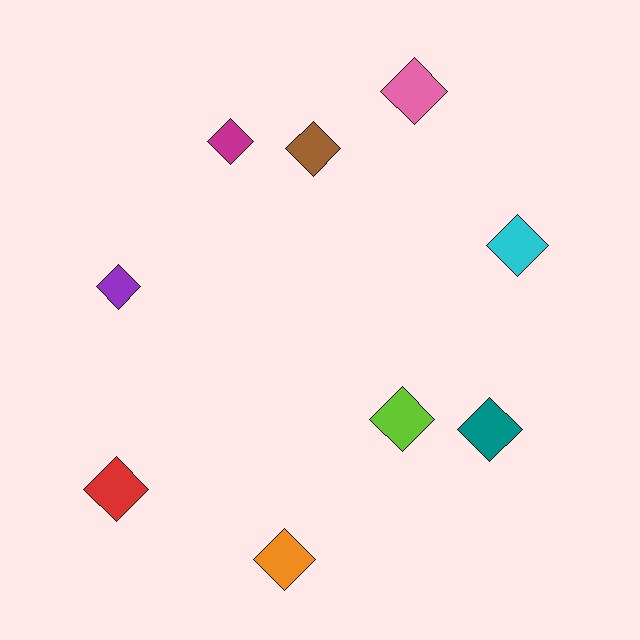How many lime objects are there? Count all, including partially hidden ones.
There is 1 lime object.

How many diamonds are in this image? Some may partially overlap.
There are 9 diamonds.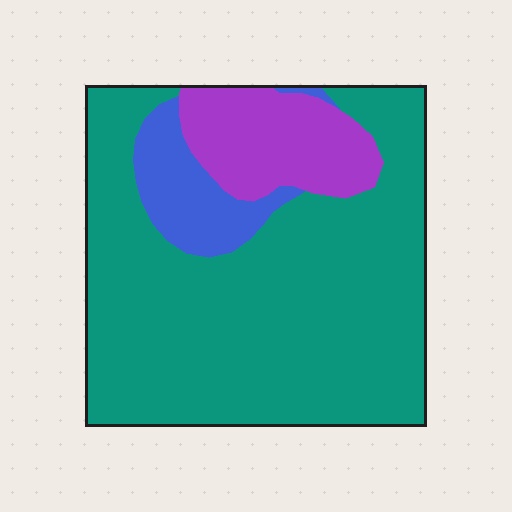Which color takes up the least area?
Blue, at roughly 10%.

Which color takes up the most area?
Teal, at roughly 75%.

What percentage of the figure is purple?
Purple covers 15% of the figure.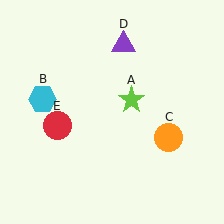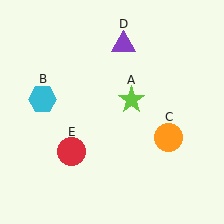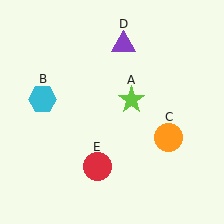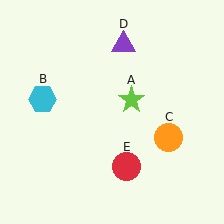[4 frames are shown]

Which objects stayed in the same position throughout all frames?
Lime star (object A) and cyan hexagon (object B) and orange circle (object C) and purple triangle (object D) remained stationary.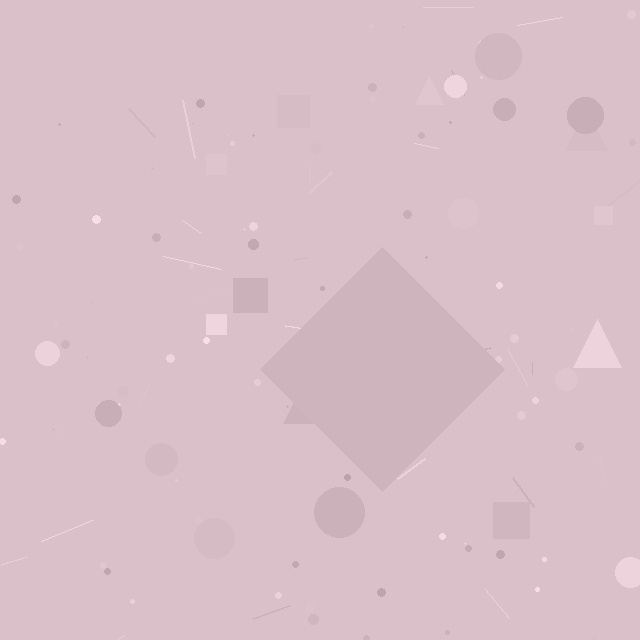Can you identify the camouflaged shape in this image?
The camouflaged shape is a diamond.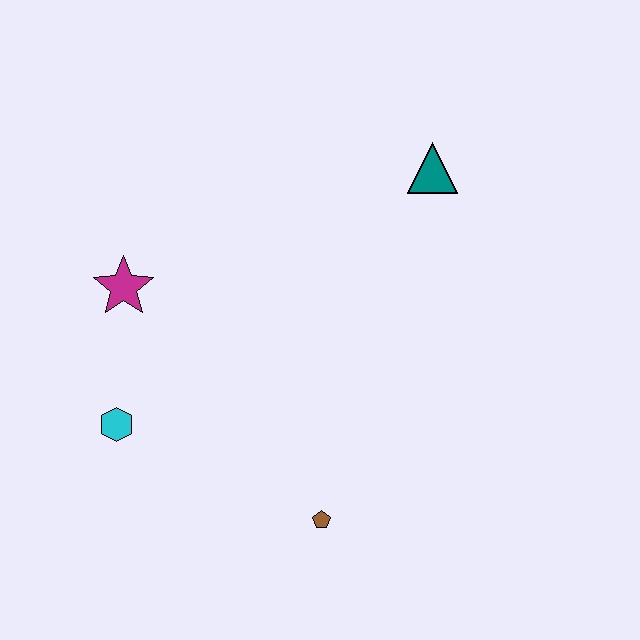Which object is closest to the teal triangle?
The magenta star is closest to the teal triangle.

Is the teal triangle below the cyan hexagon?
No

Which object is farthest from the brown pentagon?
The teal triangle is farthest from the brown pentagon.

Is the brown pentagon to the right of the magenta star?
Yes